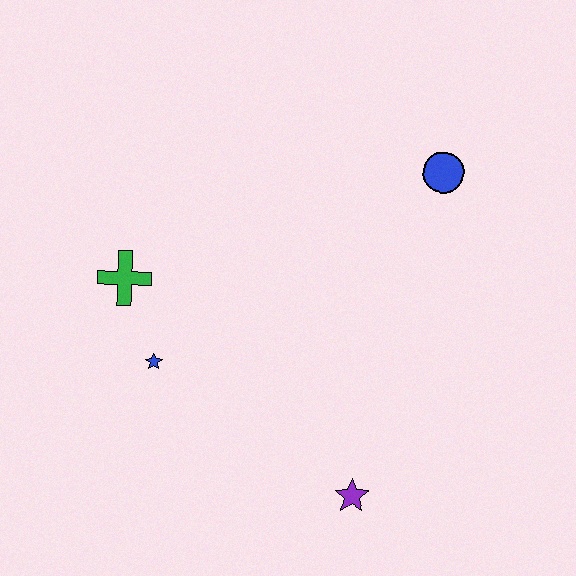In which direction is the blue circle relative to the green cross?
The blue circle is to the right of the green cross.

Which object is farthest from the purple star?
The blue circle is farthest from the purple star.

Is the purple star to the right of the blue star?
Yes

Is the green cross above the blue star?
Yes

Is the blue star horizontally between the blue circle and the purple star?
No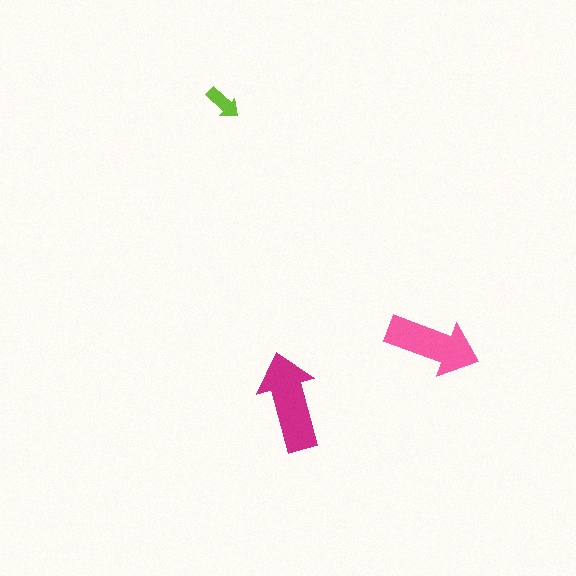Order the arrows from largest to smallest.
the magenta one, the pink one, the lime one.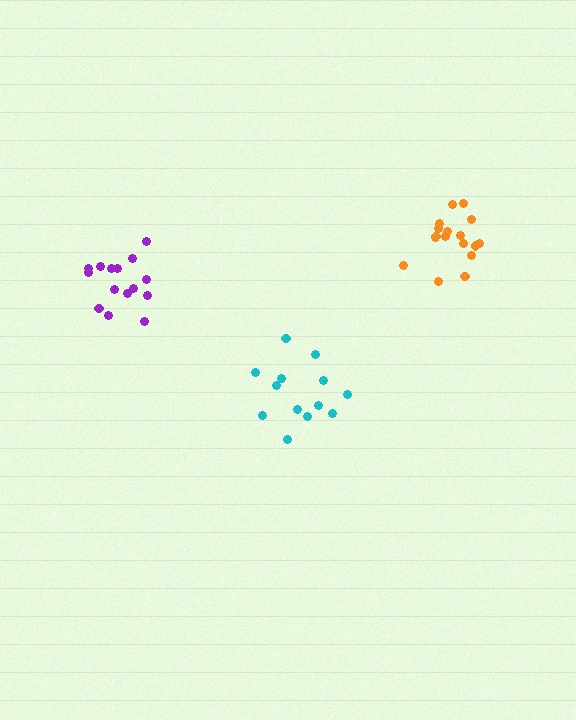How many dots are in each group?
Group 1: 13 dots, Group 2: 17 dots, Group 3: 15 dots (45 total).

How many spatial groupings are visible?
There are 3 spatial groupings.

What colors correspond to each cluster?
The clusters are colored: cyan, orange, purple.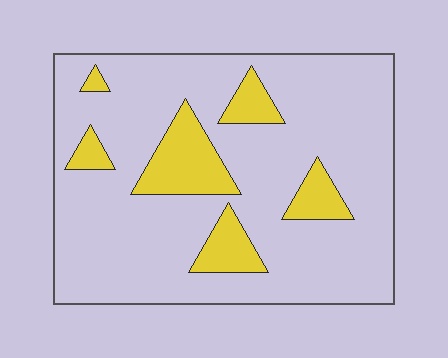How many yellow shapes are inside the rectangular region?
6.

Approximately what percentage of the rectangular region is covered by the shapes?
Approximately 15%.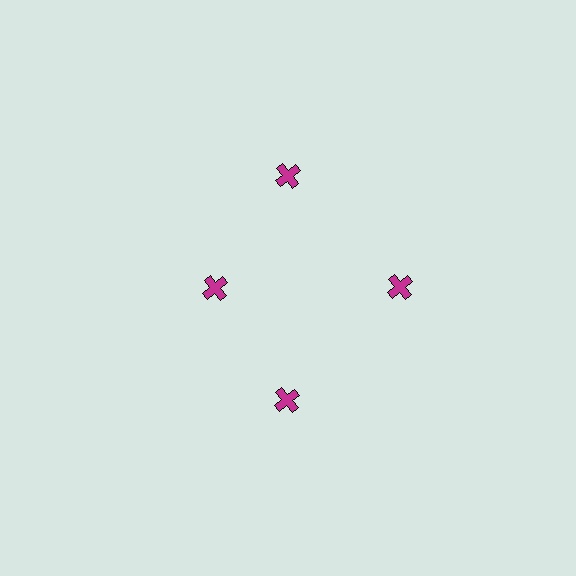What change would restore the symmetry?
The symmetry would be restored by moving it outward, back onto the ring so that all 4 crosses sit at equal angles and equal distance from the center.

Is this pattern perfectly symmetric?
No. The 4 magenta crosses are arranged in a ring, but one element near the 9 o'clock position is pulled inward toward the center, breaking the 4-fold rotational symmetry.